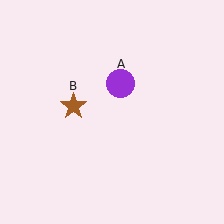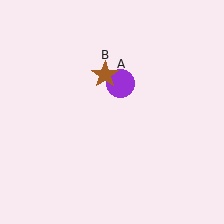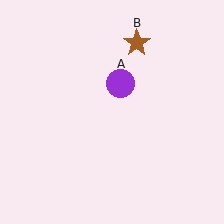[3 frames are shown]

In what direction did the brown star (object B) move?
The brown star (object B) moved up and to the right.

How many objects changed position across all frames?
1 object changed position: brown star (object B).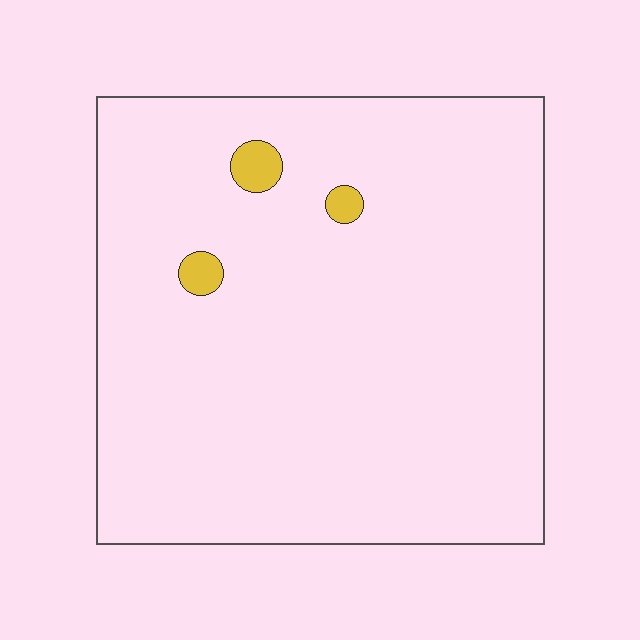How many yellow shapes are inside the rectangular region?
3.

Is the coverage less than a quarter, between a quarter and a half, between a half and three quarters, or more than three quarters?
Less than a quarter.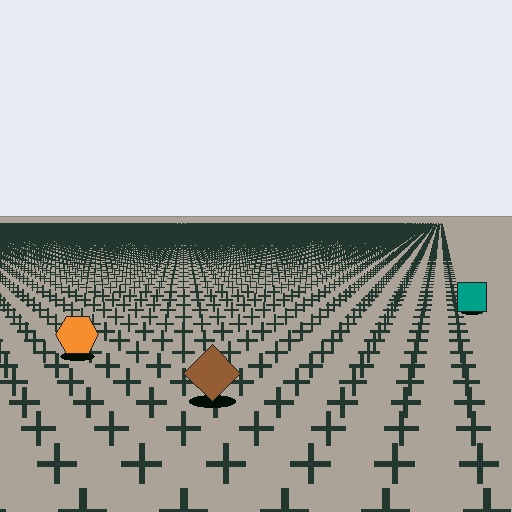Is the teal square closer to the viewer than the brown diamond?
No. The brown diamond is closer — you can tell from the texture gradient: the ground texture is coarser near it.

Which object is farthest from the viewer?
The teal square is farthest from the viewer. It appears smaller and the ground texture around it is denser.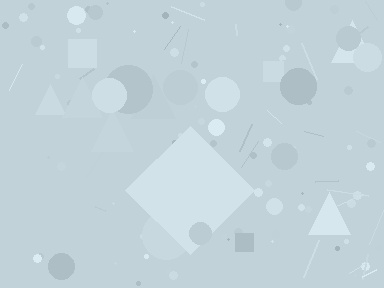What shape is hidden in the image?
A diamond is hidden in the image.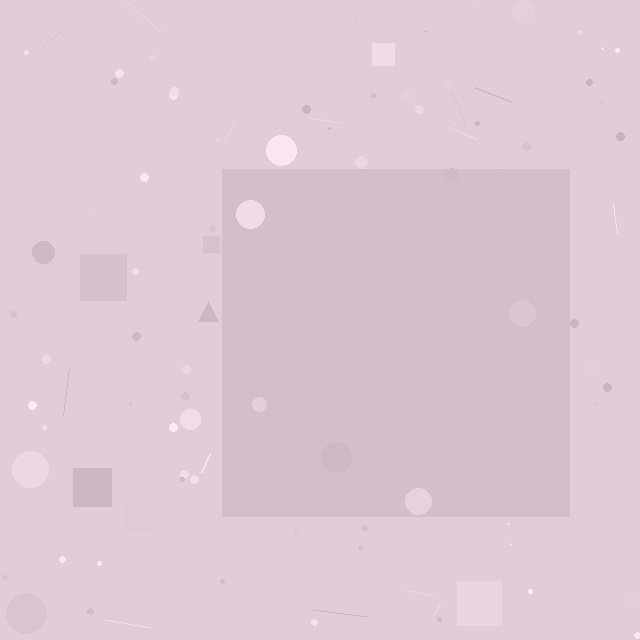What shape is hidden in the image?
A square is hidden in the image.